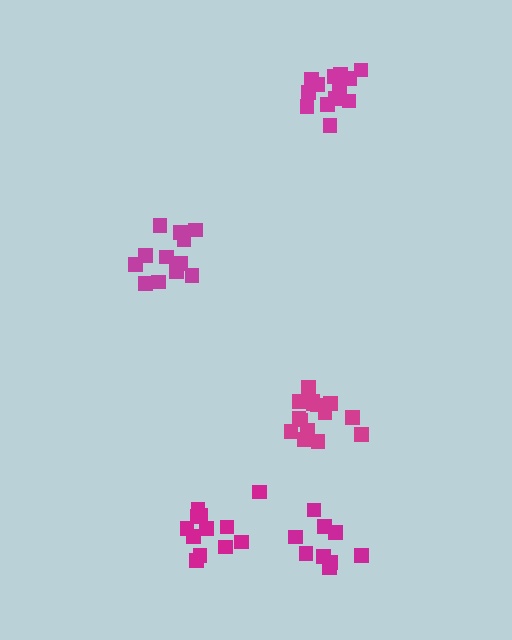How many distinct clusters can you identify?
There are 5 distinct clusters.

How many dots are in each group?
Group 1: 14 dots, Group 2: 9 dots, Group 3: 12 dots, Group 4: 12 dots, Group 5: 15 dots (62 total).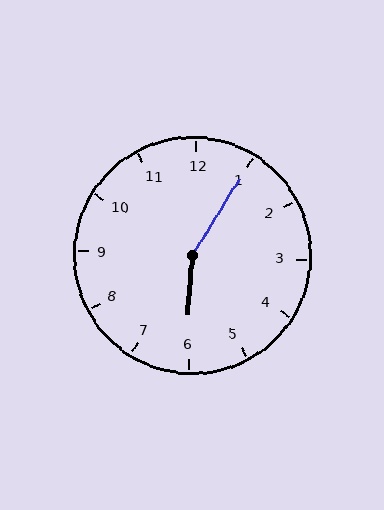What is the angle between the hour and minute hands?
Approximately 152 degrees.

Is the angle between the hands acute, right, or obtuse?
It is obtuse.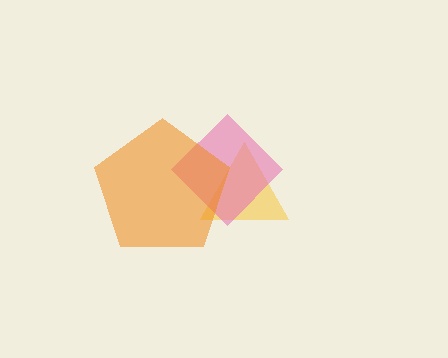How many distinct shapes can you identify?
There are 3 distinct shapes: a yellow triangle, a pink diamond, an orange pentagon.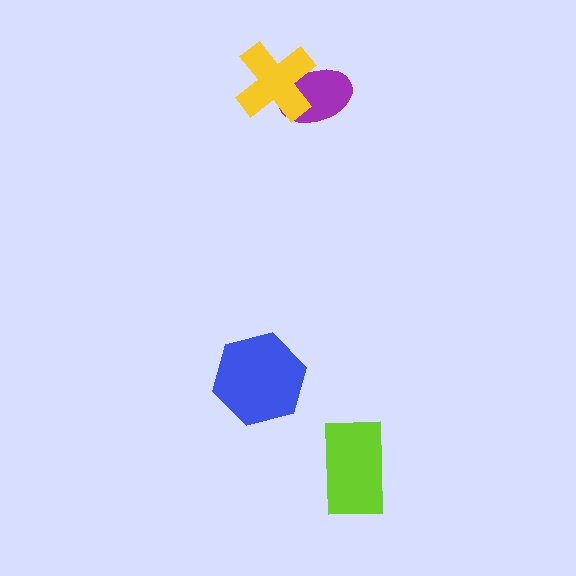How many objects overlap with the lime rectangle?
0 objects overlap with the lime rectangle.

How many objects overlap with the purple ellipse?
1 object overlaps with the purple ellipse.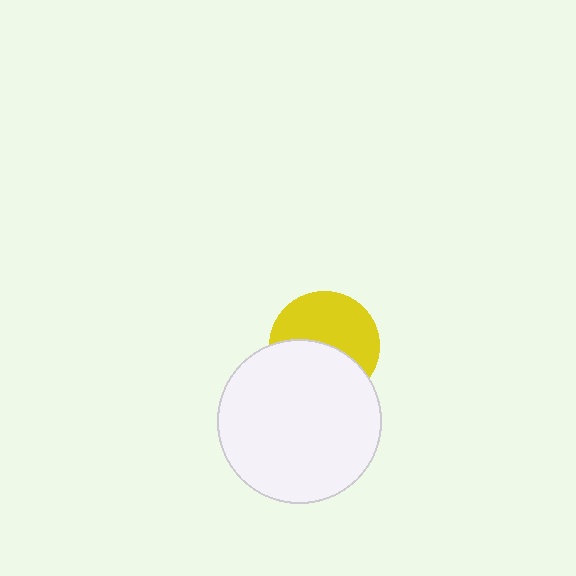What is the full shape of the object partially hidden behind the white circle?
The partially hidden object is a yellow circle.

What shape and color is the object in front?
The object in front is a white circle.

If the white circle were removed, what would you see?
You would see the complete yellow circle.